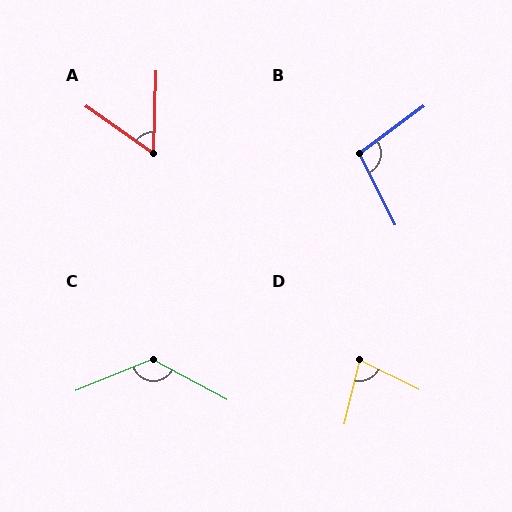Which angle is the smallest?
A, at approximately 57 degrees.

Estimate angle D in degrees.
Approximately 77 degrees.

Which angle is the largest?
C, at approximately 130 degrees.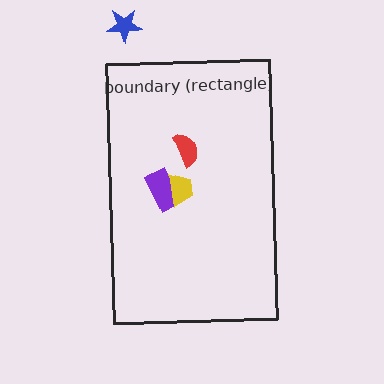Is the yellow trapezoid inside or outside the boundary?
Inside.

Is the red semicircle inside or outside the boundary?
Inside.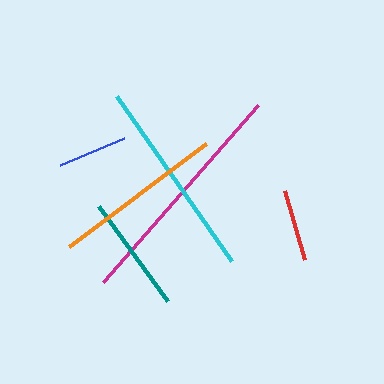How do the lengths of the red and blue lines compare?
The red and blue lines are approximately the same length.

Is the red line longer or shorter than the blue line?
The red line is longer than the blue line.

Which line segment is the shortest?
The blue line is the shortest at approximately 70 pixels.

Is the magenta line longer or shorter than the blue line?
The magenta line is longer than the blue line.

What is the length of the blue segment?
The blue segment is approximately 70 pixels long.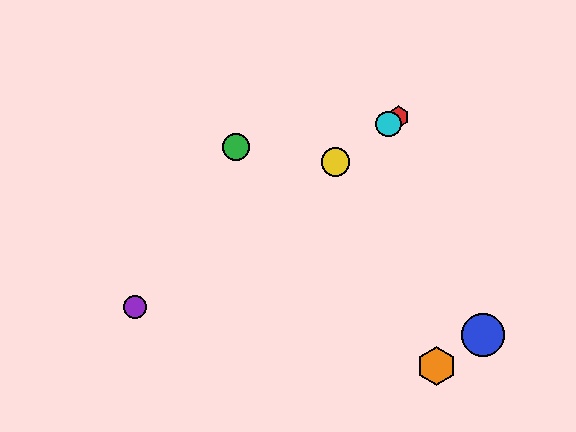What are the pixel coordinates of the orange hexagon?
The orange hexagon is at (437, 366).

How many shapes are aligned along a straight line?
4 shapes (the red hexagon, the yellow circle, the purple circle, the cyan circle) are aligned along a straight line.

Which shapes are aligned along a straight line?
The red hexagon, the yellow circle, the purple circle, the cyan circle are aligned along a straight line.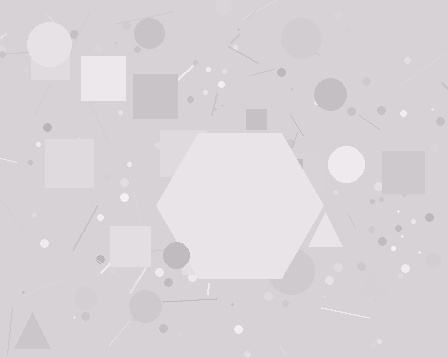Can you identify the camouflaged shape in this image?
The camouflaged shape is a hexagon.